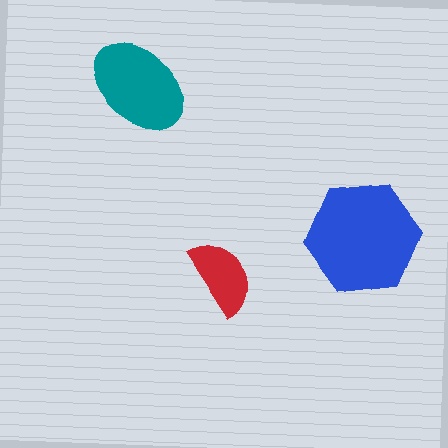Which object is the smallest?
The red semicircle.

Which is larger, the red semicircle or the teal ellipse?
The teal ellipse.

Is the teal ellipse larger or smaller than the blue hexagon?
Smaller.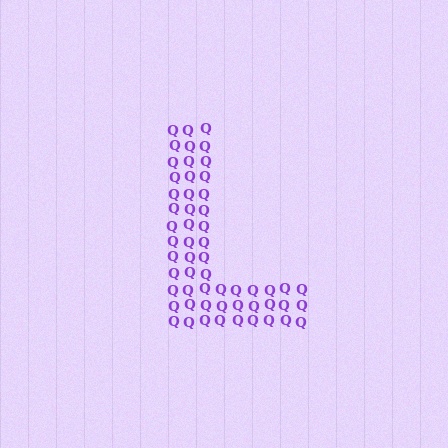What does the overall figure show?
The overall figure shows the letter L.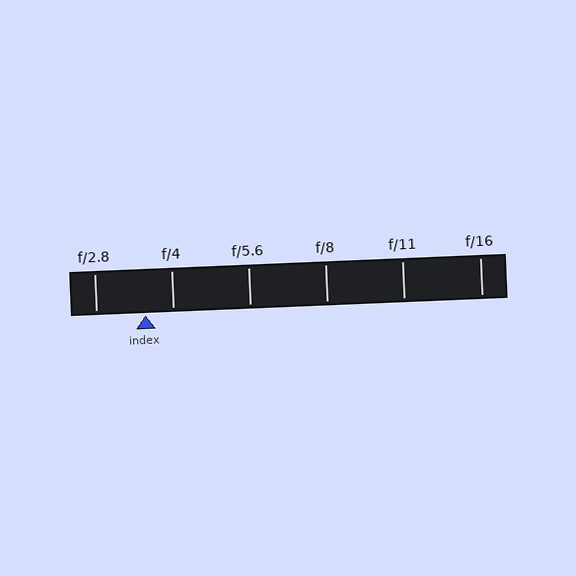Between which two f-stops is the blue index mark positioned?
The index mark is between f/2.8 and f/4.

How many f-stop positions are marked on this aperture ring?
There are 6 f-stop positions marked.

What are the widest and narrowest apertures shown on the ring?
The widest aperture shown is f/2.8 and the narrowest is f/16.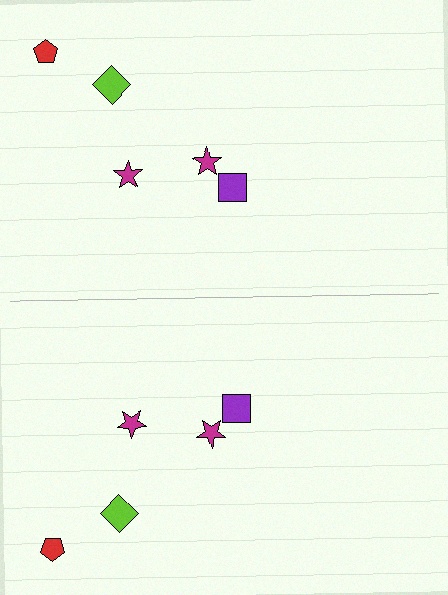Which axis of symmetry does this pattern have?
The pattern has a horizontal axis of symmetry running through the center of the image.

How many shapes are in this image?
There are 10 shapes in this image.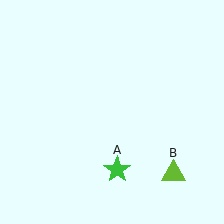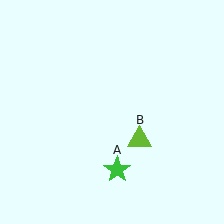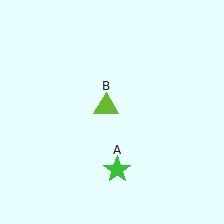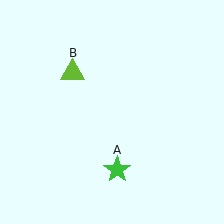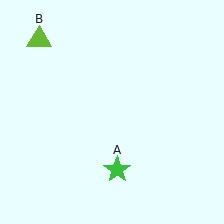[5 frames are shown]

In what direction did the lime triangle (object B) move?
The lime triangle (object B) moved up and to the left.